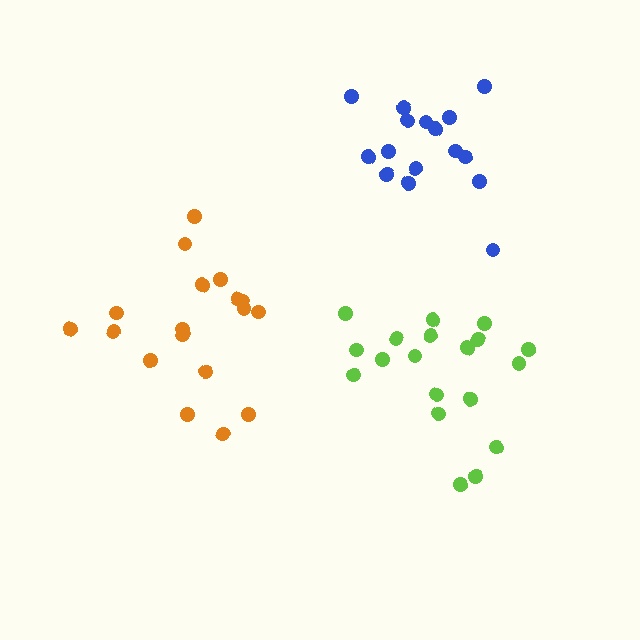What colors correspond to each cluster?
The clusters are colored: orange, lime, blue.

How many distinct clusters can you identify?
There are 3 distinct clusters.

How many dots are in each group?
Group 1: 18 dots, Group 2: 19 dots, Group 3: 16 dots (53 total).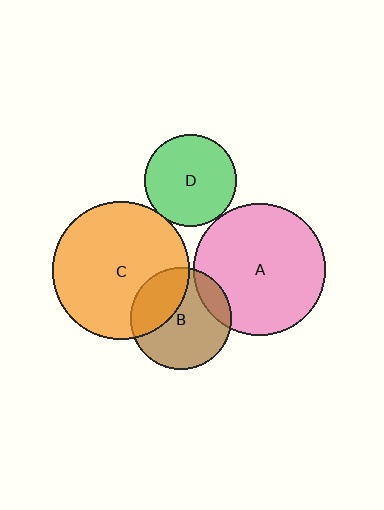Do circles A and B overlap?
Yes.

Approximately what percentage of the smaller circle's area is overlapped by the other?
Approximately 15%.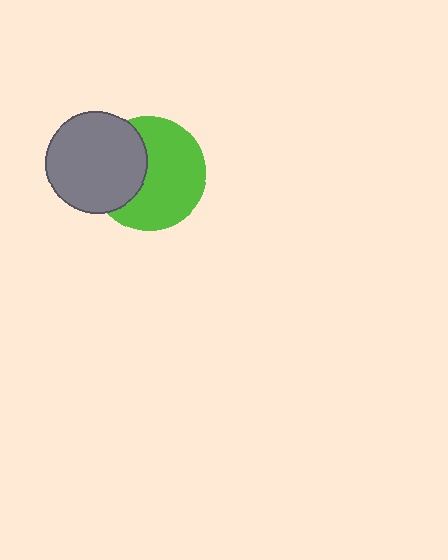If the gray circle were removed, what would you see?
You would see the complete lime circle.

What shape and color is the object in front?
The object in front is a gray circle.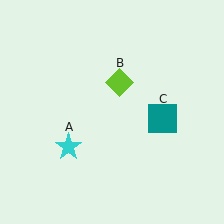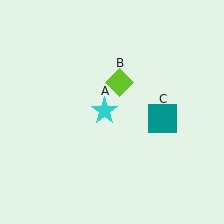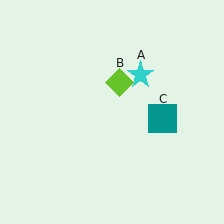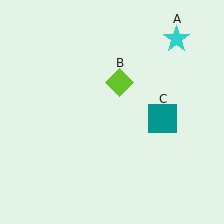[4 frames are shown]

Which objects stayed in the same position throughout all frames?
Lime diamond (object B) and teal square (object C) remained stationary.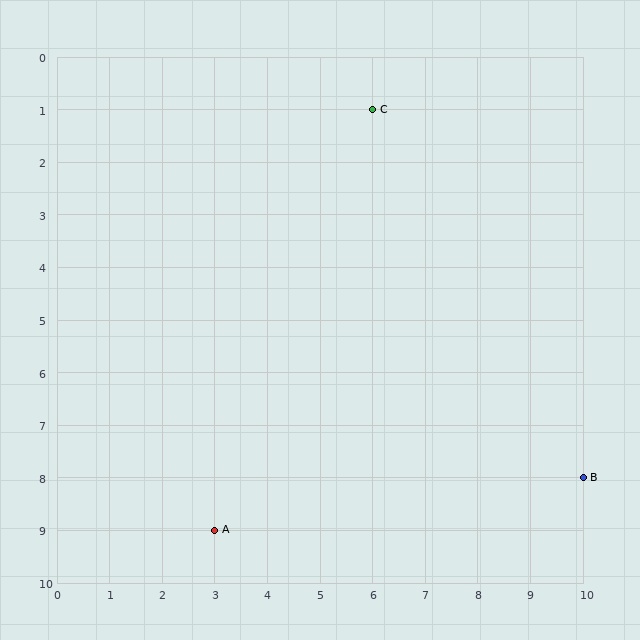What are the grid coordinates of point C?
Point C is at grid coordinates (6, 1).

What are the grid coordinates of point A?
Point A is at grid coordinates (3, 9).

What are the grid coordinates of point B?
Point B is at grid coordinates (10, 8).